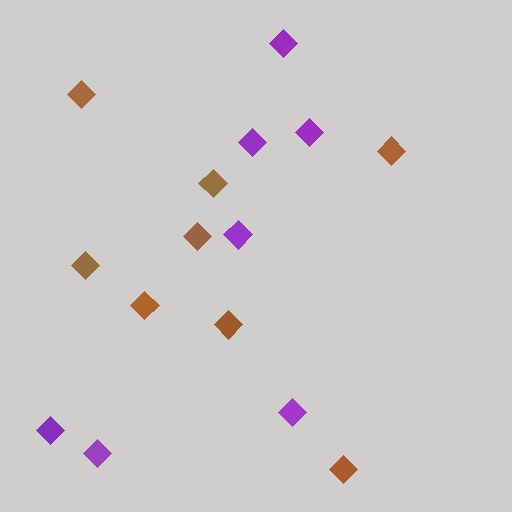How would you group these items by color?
There are 2 groups: one group of purple diamonds (7) and one group of brown diamonds (8).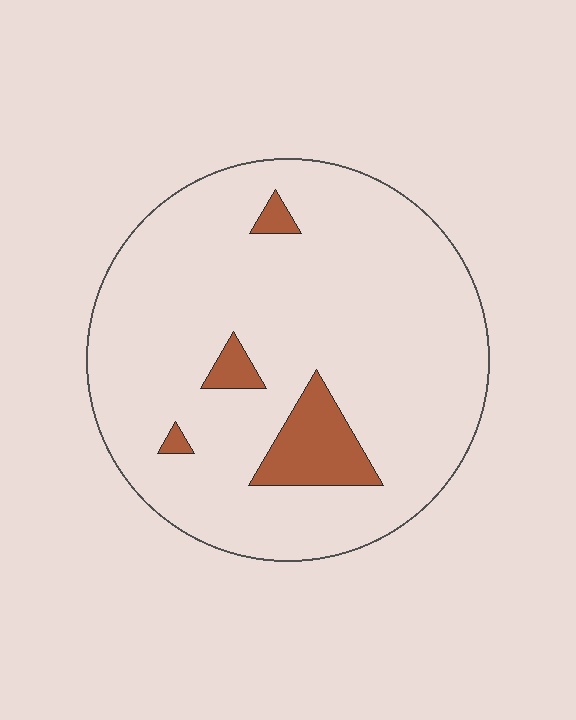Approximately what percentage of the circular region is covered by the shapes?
Approximately 10%.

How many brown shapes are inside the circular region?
4.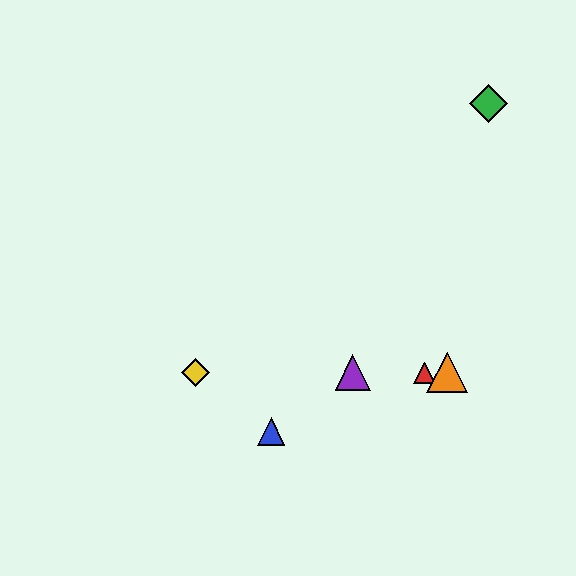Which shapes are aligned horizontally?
The red triangle, the yellow diamond, the purple triangle, the orange triangle are aligned horizontally.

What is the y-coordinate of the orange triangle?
The orange triangle is at y≈373.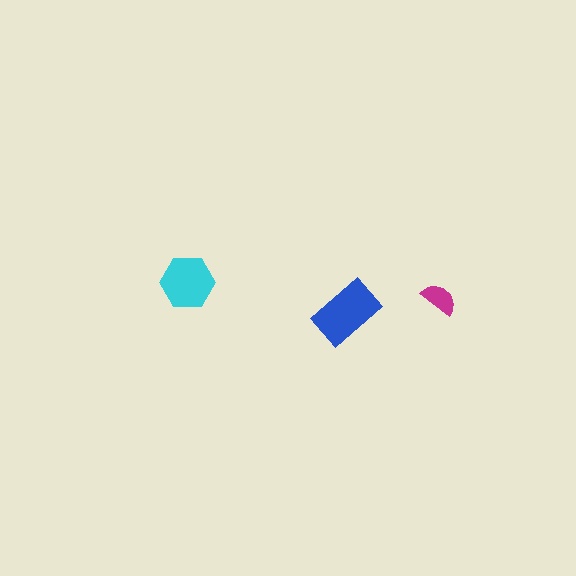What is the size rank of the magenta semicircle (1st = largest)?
3rd.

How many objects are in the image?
There are 3 objects in the image.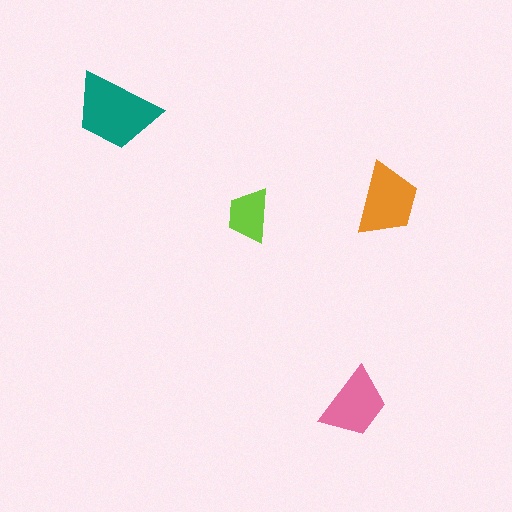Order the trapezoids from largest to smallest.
the teal one, the orange one, the pink one, the lime one.